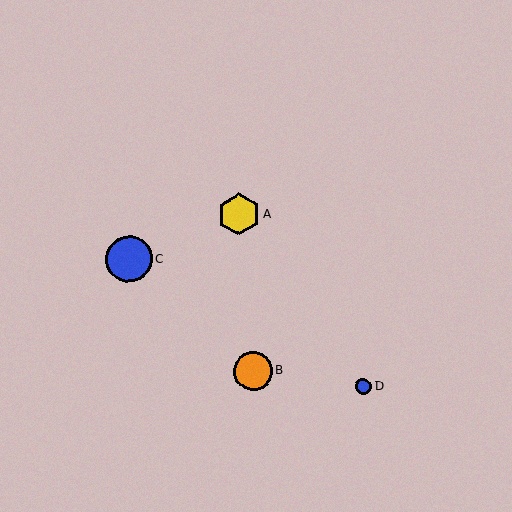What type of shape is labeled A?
Shape A is a yellow hexagon.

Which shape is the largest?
The blue circle (labeled C) is the largest.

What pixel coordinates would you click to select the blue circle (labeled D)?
Click at (363, 386) to select the blue circle D.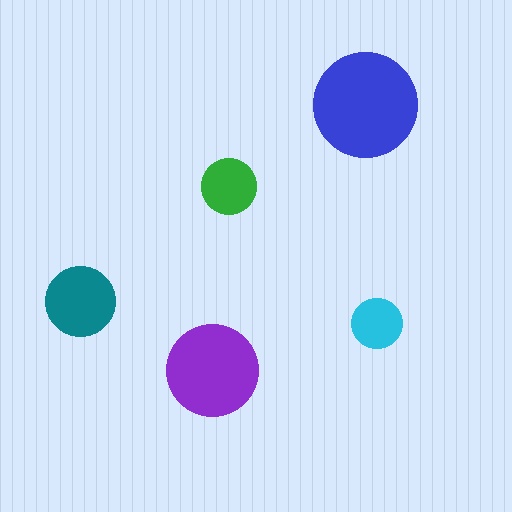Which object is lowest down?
The purple circle is bottommost.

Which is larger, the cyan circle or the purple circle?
The purple one.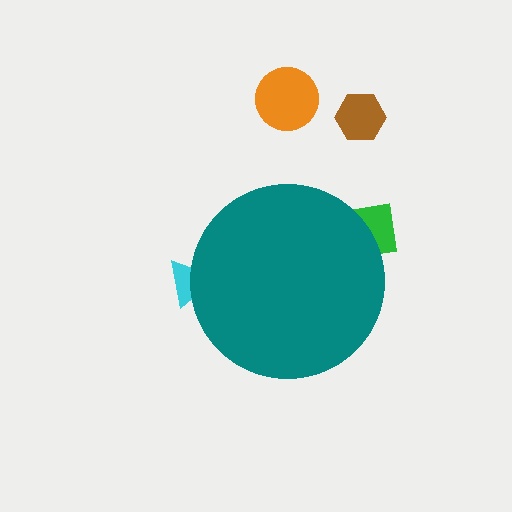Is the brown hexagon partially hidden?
No, the brown hexagon is fully visible.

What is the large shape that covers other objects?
A teal circle.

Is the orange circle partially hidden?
No, the orange circle is fully visible.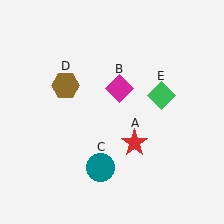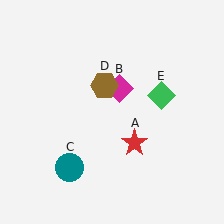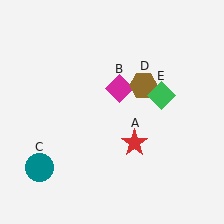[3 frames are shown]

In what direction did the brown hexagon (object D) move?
The brown hexagon (object D) moved right.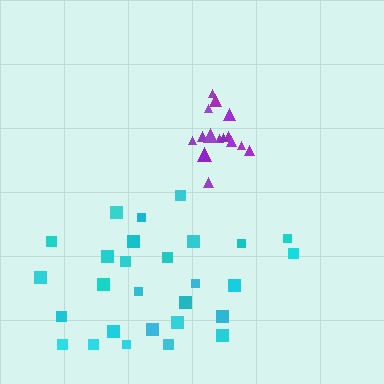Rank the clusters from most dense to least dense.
purple, cyan.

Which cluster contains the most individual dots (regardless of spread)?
Cyan (28).